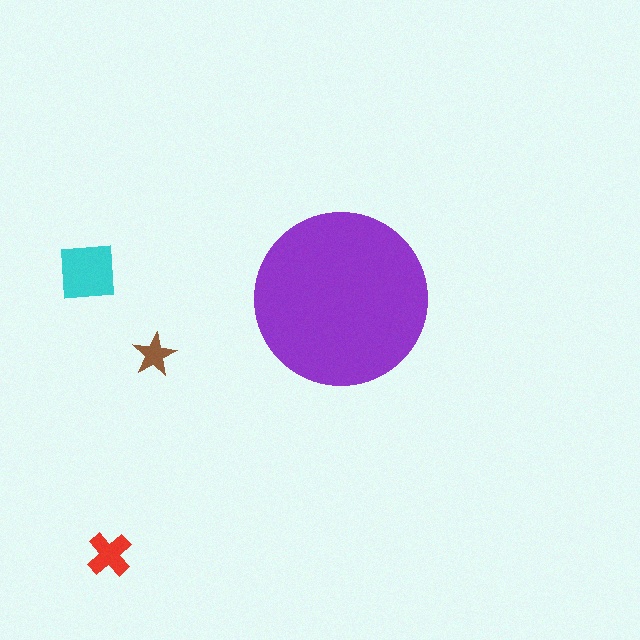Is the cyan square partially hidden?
No, the cyan square is fully visible.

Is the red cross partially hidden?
No, the red cross is fully visible.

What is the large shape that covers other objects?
A purple circle.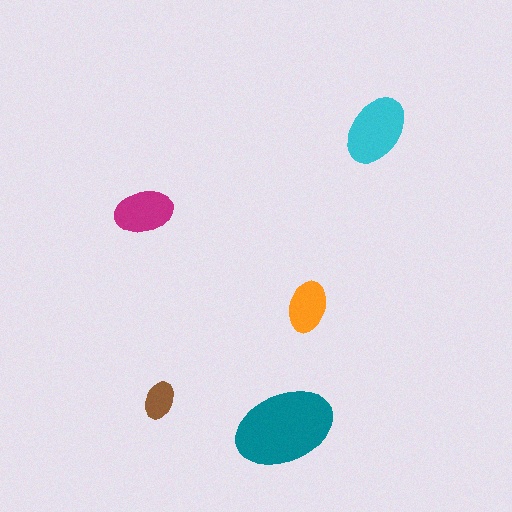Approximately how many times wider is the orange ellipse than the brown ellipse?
About 1.5 times wider.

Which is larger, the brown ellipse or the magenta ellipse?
The magenta one.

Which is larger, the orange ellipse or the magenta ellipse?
The magenta one.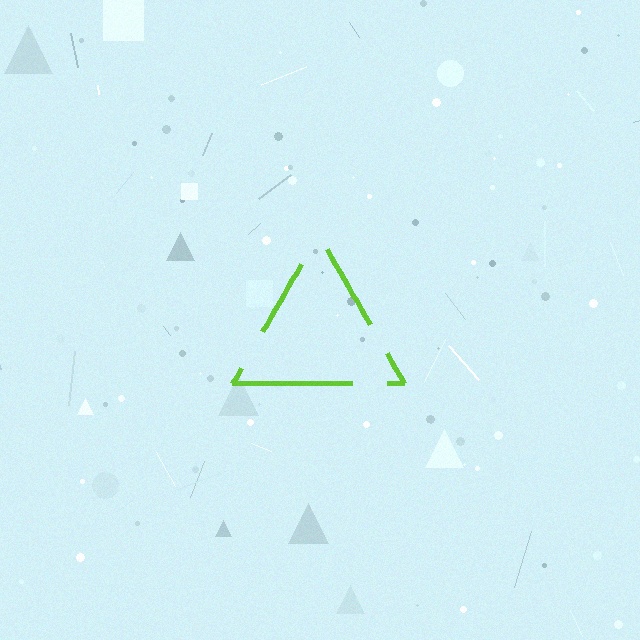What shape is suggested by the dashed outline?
The dashed outline suggests a triangle.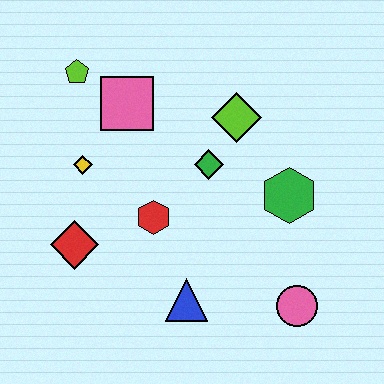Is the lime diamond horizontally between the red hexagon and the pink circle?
Yes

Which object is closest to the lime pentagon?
The pink square is closest to the lime pentagon.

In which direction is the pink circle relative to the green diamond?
The pink circle is below the green diamond.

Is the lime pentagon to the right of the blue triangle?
No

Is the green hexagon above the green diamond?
No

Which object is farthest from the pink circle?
The lime pentagon is farthest from the pink circle.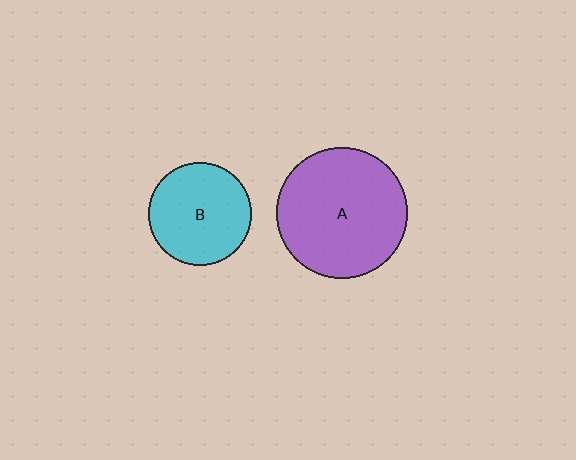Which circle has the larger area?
Circle A (purple).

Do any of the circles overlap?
No, none of the circles overlap.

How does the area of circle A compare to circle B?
Approximately 1.6 times.